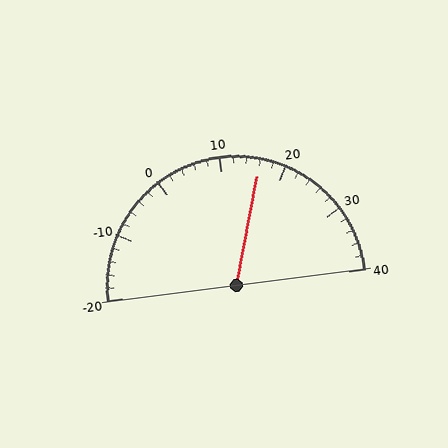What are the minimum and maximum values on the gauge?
The gauge ranges from -20 to 40.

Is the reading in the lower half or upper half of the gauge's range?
The reading is in the upper half of the range (-20 to 40).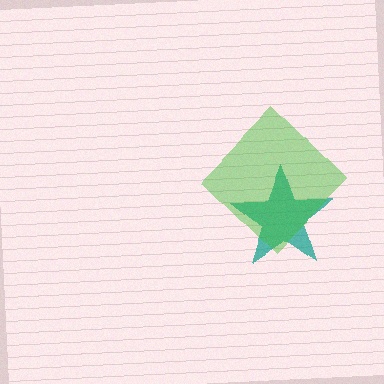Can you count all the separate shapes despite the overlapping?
Yes, there are 2 separate shapes.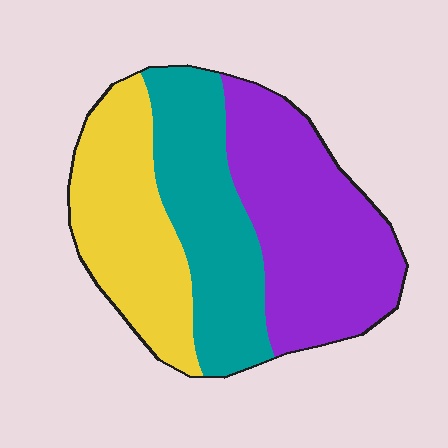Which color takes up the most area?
Purple, at roughly 40%.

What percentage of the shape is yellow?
Yellow covers 30% of the shape.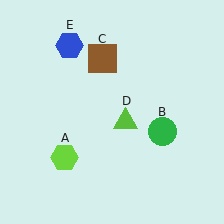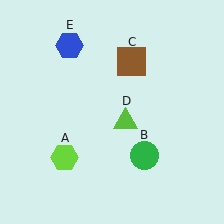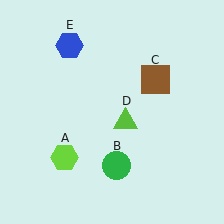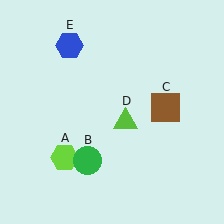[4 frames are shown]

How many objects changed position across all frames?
2 objects changed position: green circle (object B), brown square (object C).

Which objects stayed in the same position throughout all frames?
Lime hexagon (object A) and lime triangle (object D) and blue hexagon (object E) remained stationary.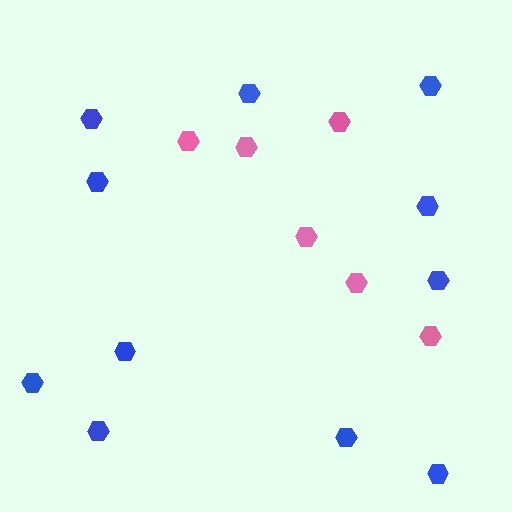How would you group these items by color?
There are 2 groups: one group of blue hexagons (11) and one group of pink hexagons (6).